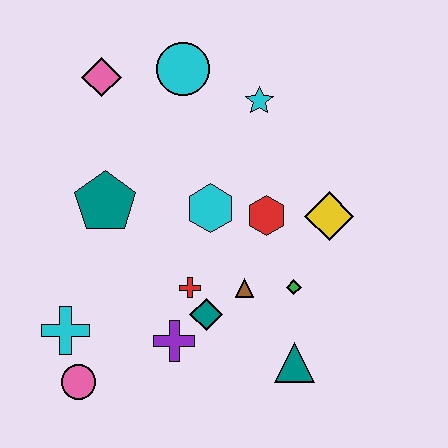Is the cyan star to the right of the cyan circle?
Yes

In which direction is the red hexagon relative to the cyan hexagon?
The red hexagon is to the right of the cyan hexagon.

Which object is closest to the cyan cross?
The pink circle is closest to the cyan cross.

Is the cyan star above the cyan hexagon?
Yes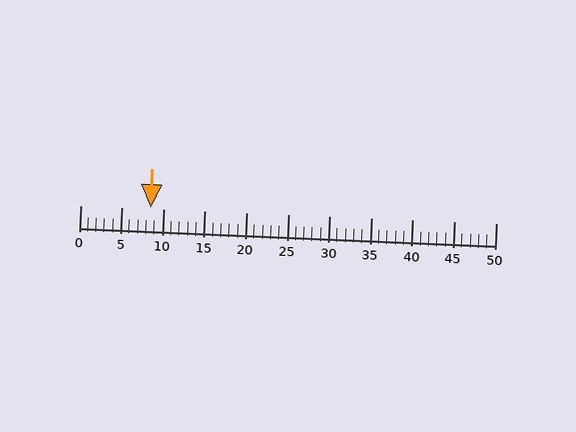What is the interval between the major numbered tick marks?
The major tick marks are spaced 5 units apart.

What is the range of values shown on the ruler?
The ruler shows values from 0 to 50.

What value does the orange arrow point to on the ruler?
The orange arrow points to approximately 8.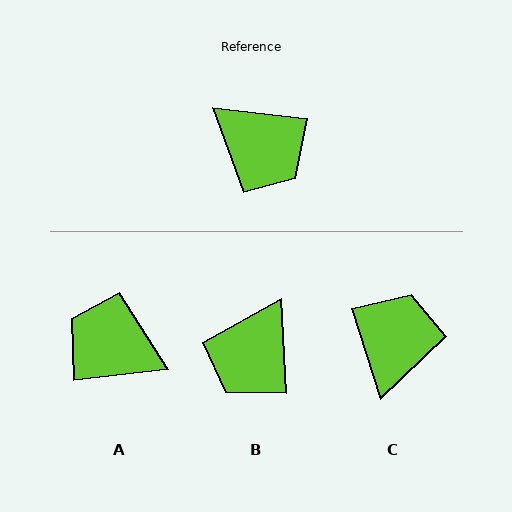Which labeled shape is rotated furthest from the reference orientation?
A, about 167 degrees away.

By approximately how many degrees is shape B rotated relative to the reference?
Approximately 80 degrees clockwise.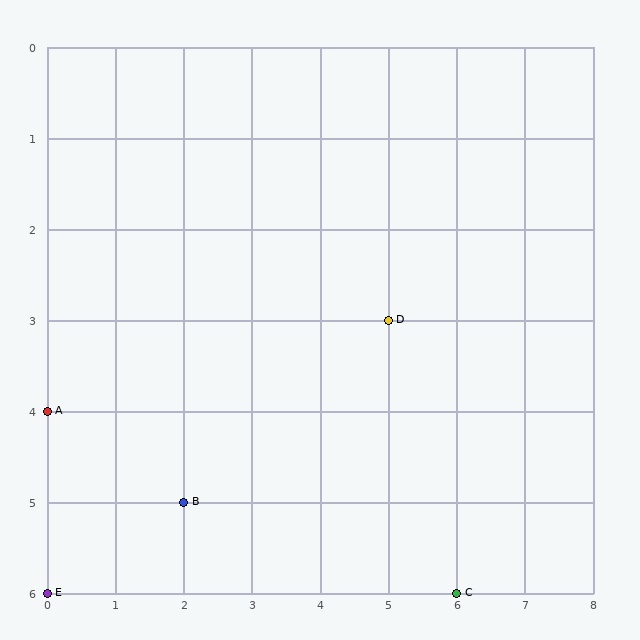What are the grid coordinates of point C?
Point C is at grid coordinates (6, 6).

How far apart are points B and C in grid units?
Points B and C are 4 columns and 1 row apart (about 4.1 grid units diagonally).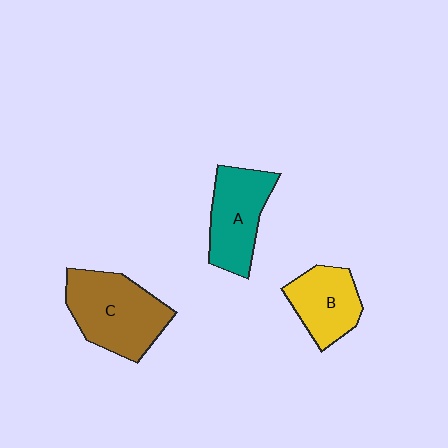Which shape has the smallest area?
Shape B (yellow).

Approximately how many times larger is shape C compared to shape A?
Approximately 1.3 times.